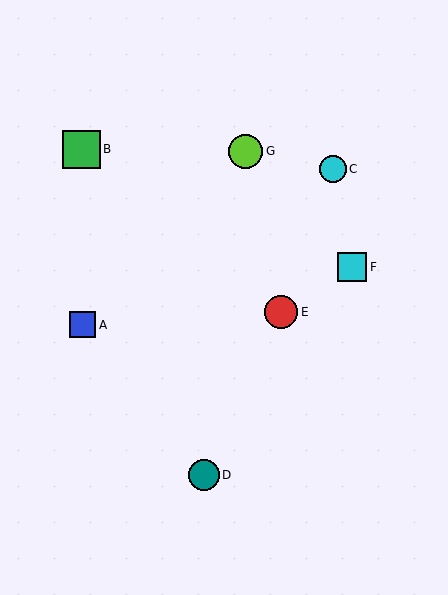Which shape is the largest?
The green square (labeled B) is the largest.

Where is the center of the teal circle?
The center of the teal circle is at (204, 475).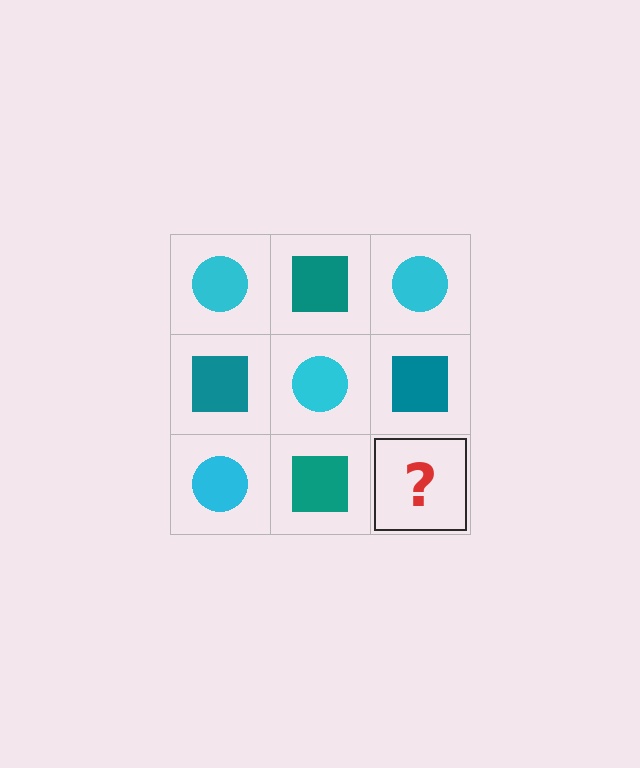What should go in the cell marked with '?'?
The missing cell should contain a cyan circle.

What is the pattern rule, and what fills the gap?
The rule is that it alternates cyan circle and teal square in a checkerboard pattern. The gap should be filled with a cyan circle.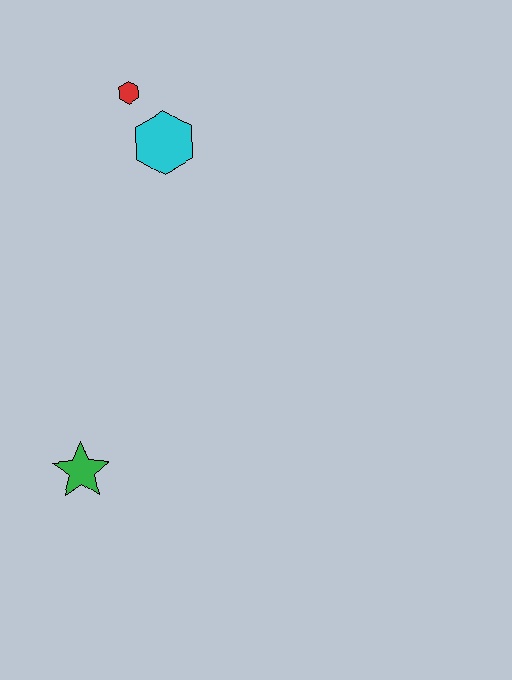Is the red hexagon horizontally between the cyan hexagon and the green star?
Yes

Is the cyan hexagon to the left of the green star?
No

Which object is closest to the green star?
The cyan hexagon is closest to the green star.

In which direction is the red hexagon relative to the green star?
The red hexagon is above the green star.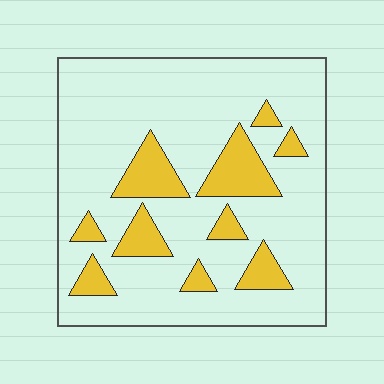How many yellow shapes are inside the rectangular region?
10.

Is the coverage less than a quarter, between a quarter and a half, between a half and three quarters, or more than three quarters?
Less than a quarter.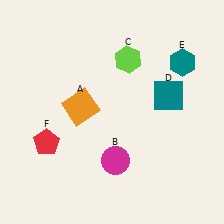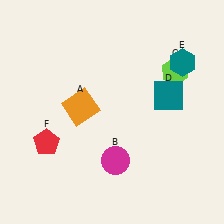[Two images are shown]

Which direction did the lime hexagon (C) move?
The lime hexagon (C) moved right.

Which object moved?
The lime hexagon (C) moved right.